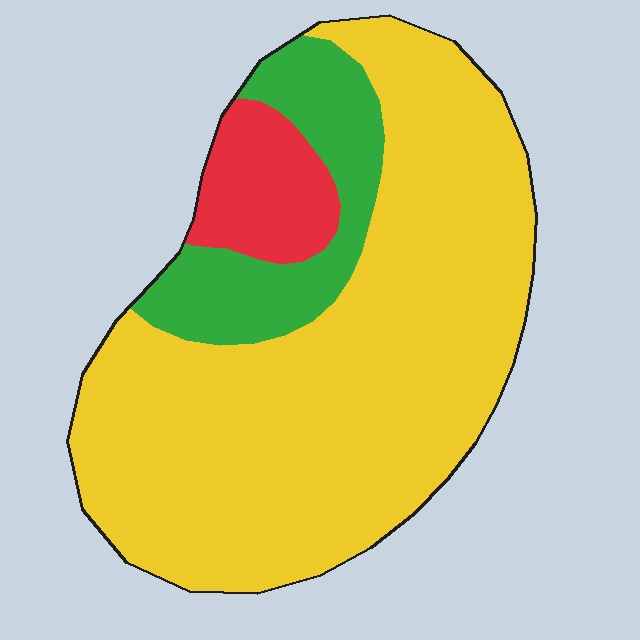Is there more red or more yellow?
Yellow.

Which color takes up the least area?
Red, at roughly 10%.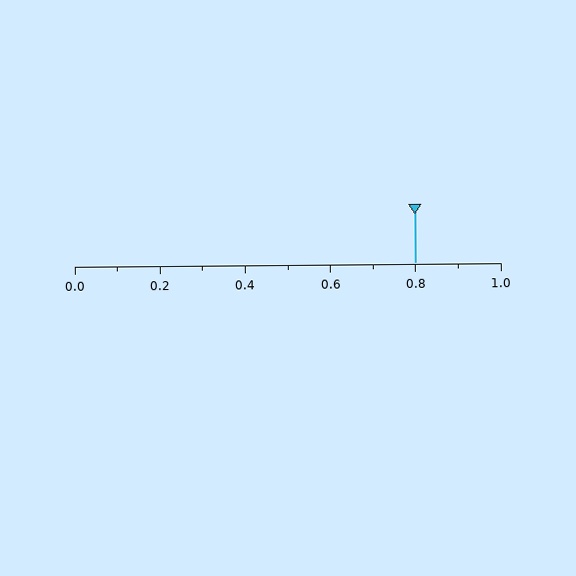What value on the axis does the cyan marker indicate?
The marker indicates approximately 0.8.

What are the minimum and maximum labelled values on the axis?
The axis runs from 0.0 to 1.0.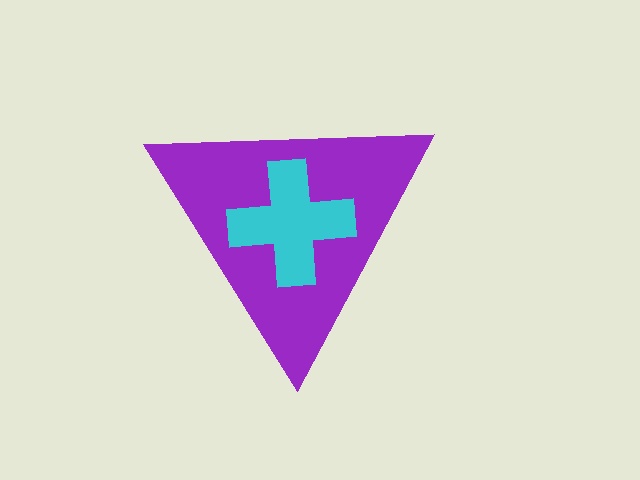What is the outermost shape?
The purple triangle.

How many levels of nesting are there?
2.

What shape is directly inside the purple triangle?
The cyan cross.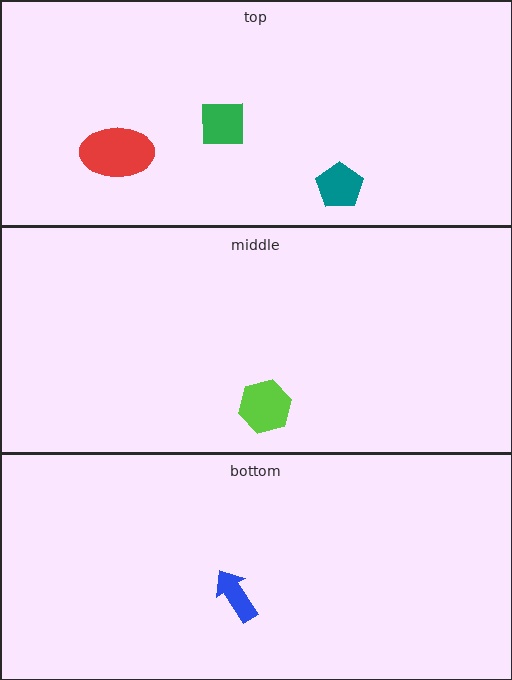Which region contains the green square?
The top region.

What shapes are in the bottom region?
The blue arrow.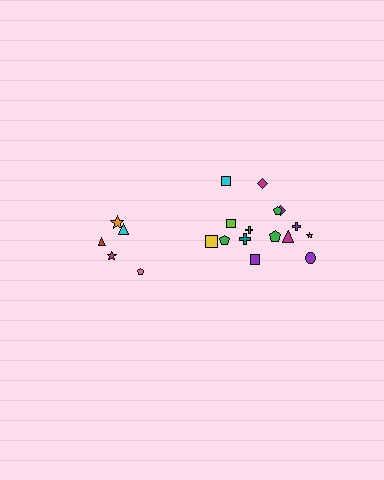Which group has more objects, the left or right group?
The right group.